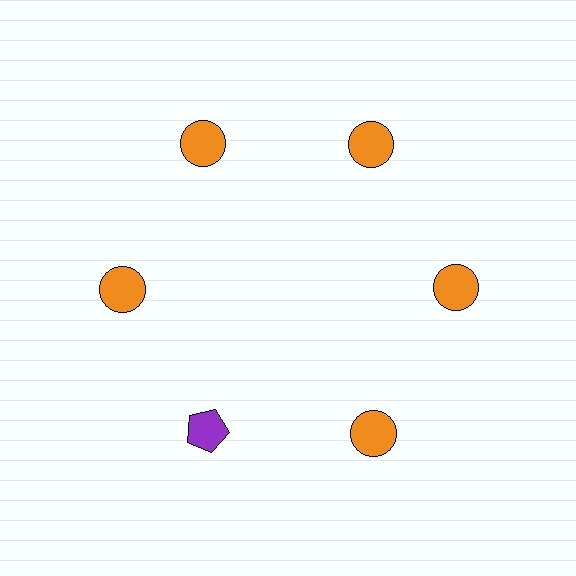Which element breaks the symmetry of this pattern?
The purple pentagon at roughly the 7 o'clock position breaks the symmetry. All other shapes are orange circles.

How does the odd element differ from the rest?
It differs in both color (purple instead of orange) and shape (pentagon instead of circle).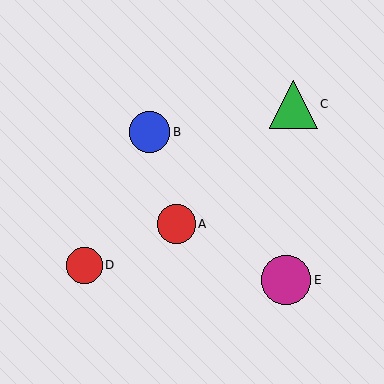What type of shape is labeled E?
Shape E is a magenta circle.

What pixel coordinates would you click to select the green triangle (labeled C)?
Click at (293, 104) to select the green triangle C.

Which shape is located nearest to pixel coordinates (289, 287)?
The magenta circle (labeled E) at (286, 280) is nearest to that location.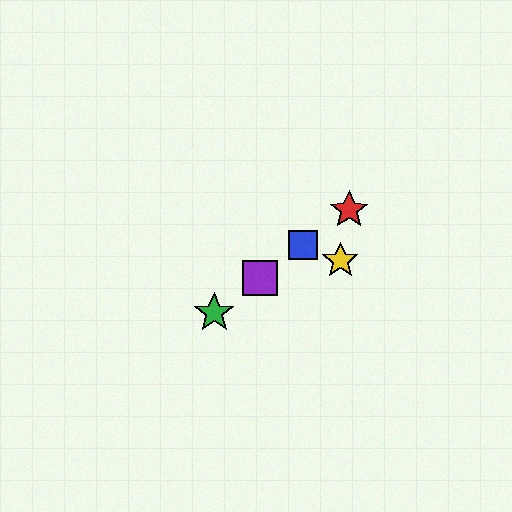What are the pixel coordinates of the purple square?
The purple square is at (260, 278).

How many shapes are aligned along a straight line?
4 shapes (the red star, the blue square, the green star, the purple square) are aligned along a straight line.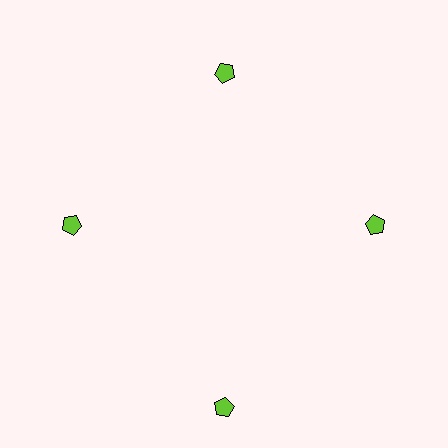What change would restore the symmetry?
The symmetry would be restored by moving it inward, back onto the ring so that all 4 pentagons sit at equal angles and equal distance from the center.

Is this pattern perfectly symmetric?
No. The 4 lime pentagons are arranged in a ring, but one element near the 6 o'clock position is pushed outward from the center, breaking the 4-fold rotational symmetry.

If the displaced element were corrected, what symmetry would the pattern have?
It would have 4-fold rotational symmetry — the pattern would map onto itself every 90 degrees.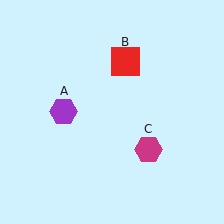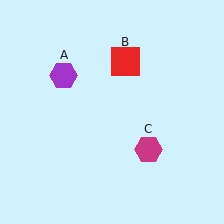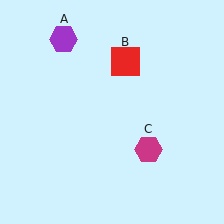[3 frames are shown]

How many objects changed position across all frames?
1 object changed position: purple hexagon (object A).